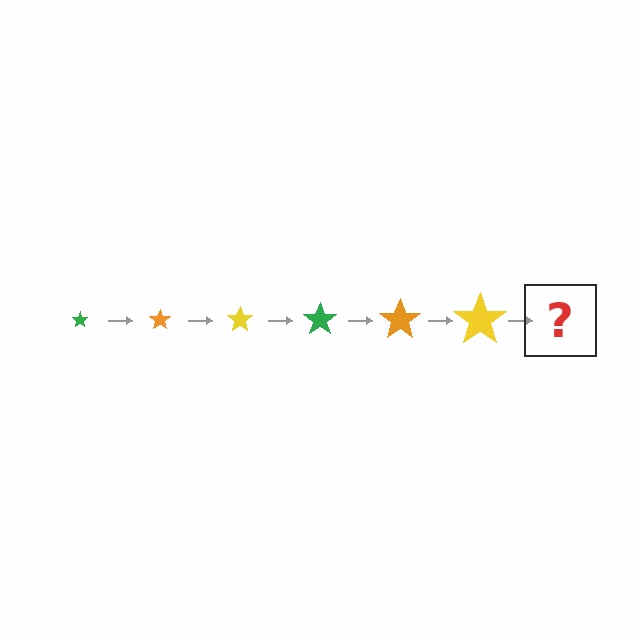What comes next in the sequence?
The next element should be a green star, larger than the previous one.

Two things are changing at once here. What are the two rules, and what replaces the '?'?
The two rules are that the star grows larger each step and the color cycles through green, orange, and yellow. The '?' should be a green star, larger than the previous one.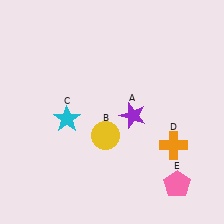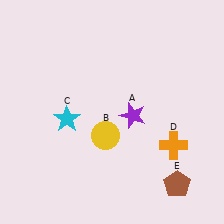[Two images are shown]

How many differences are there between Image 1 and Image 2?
There is 1 difference between the two images.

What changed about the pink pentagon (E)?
In Image 1, E is pink. In Image 2, it changed to brown.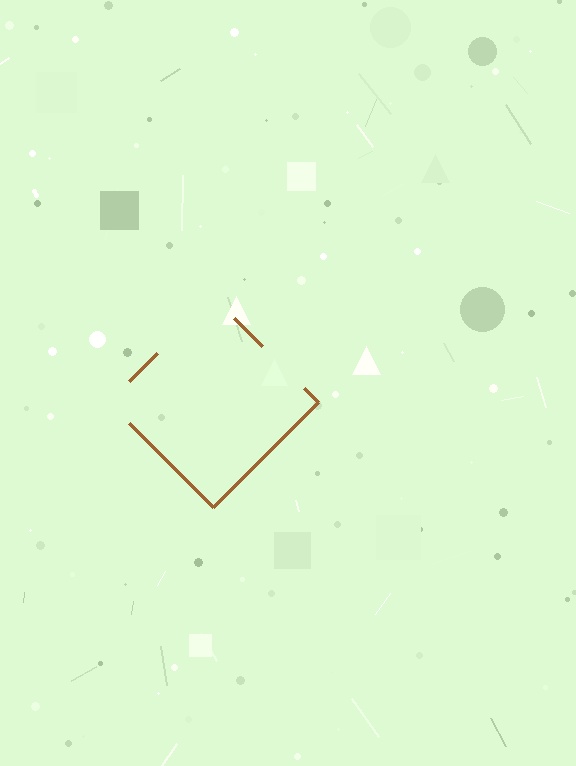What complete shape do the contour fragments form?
The contour fragments form a diamond.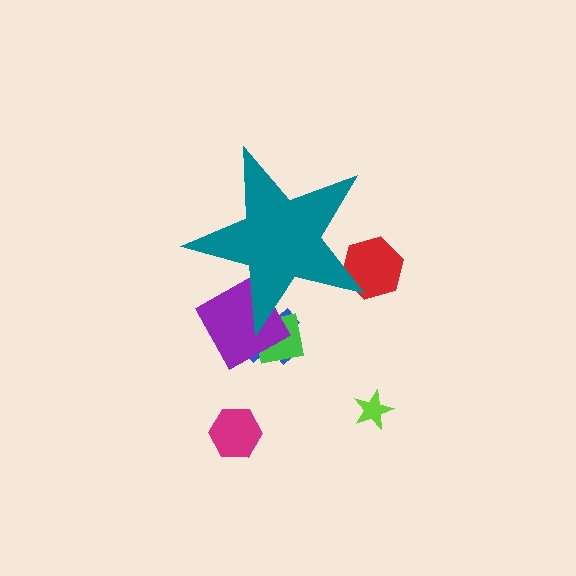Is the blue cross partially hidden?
Yes, the blue cross is partially hidden behind the teal star.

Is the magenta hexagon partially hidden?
No, the magenta hexagon is fully visible.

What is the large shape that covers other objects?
A teal star.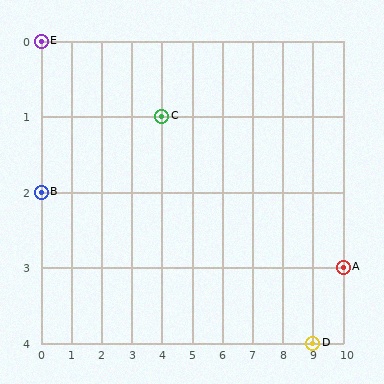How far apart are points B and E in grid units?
Points B and E are 2 rows apart.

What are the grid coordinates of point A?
Point A is at grid coordinates (10, 3).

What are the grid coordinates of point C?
Point C is at grid coordinates (4, 1).